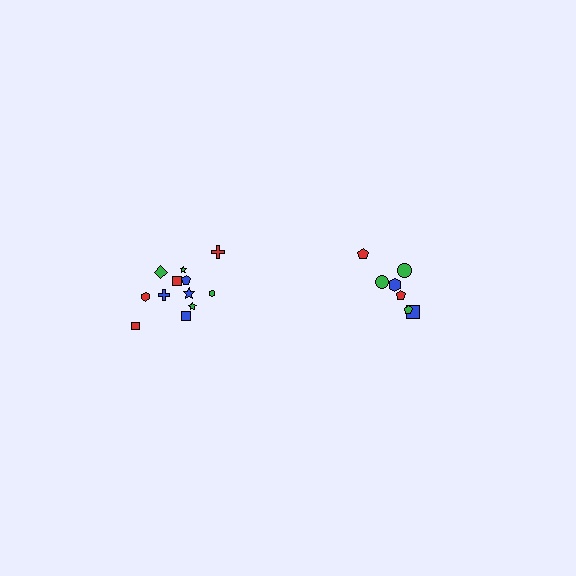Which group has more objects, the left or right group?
The left group.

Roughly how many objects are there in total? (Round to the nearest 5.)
Roughly 20 objects in total.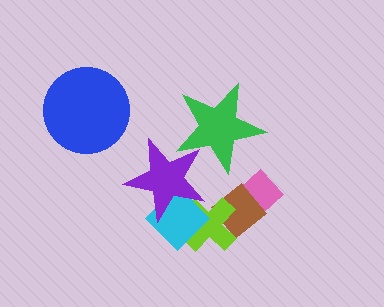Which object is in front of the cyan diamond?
The purple star is in front of the cyan diamond.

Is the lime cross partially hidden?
Yes, it is partially covered by another shape.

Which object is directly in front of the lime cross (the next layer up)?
The cyan diamond is directly in front of the lime cross.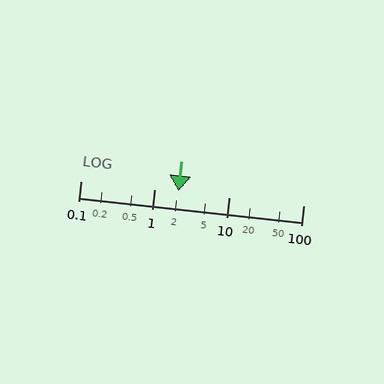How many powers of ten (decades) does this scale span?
The scale spans 3 decades, from 0.1 to 100.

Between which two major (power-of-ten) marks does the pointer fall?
The pointer is between 1 and 10.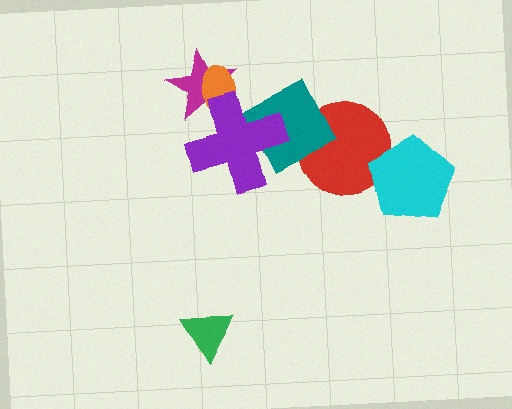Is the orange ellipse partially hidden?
Yes, it is partially covered by another shape.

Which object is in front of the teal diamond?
The purple cross is in front of the teal diamond.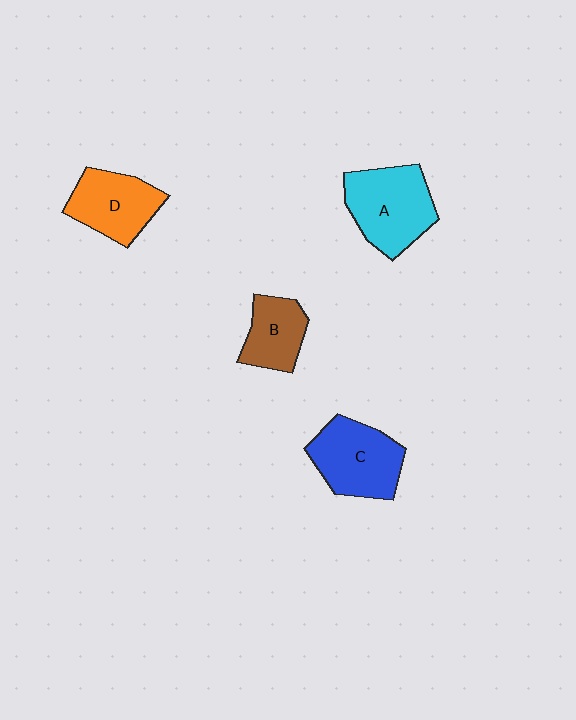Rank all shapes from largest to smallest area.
From largest to smallest: A (cyan), C (blue), D (orange), B (brown).